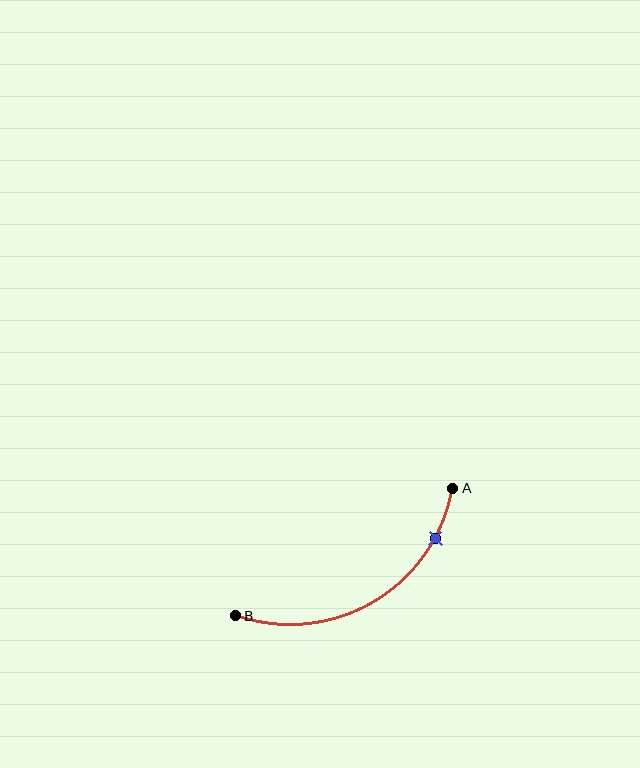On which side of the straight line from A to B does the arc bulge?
The arc bulges below the straight line connecting A and B.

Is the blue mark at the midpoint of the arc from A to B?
No. The blue mark lies on the arc but is closer to endpoint A. The arc midpoint would be at the point on the curve equidistant along the arc from both A and B.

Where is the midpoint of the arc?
The arc midpoint is the point on the curve farthest from the straight line joining A and B. It sits below that line.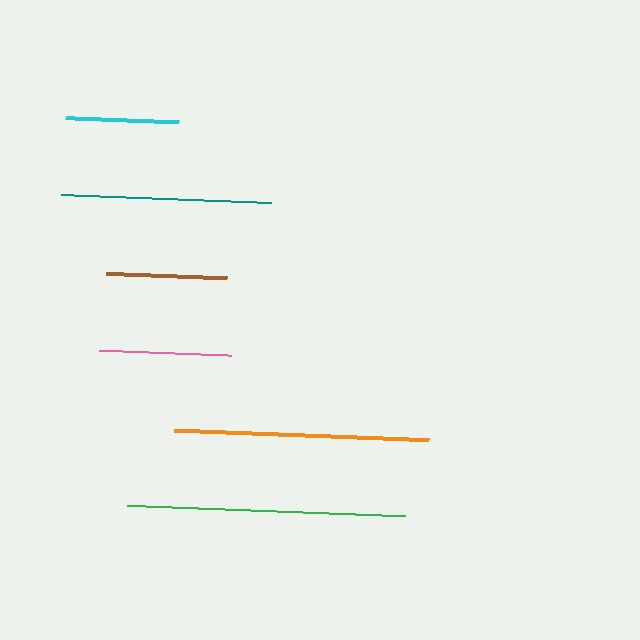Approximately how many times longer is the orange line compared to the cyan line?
The orange line is approximately 2.3 times the length of the cyan line.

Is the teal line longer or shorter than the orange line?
The orange line is longer than the teal line.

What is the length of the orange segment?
The orange segment is approximately 256 pixels long.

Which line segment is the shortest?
The cyan line is the shortest at approximately 113 pixels.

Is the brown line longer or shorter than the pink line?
The pink line is longer than the brown line.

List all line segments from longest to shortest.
From longest to shortest: green, orange, teal, pink, brown, cyan.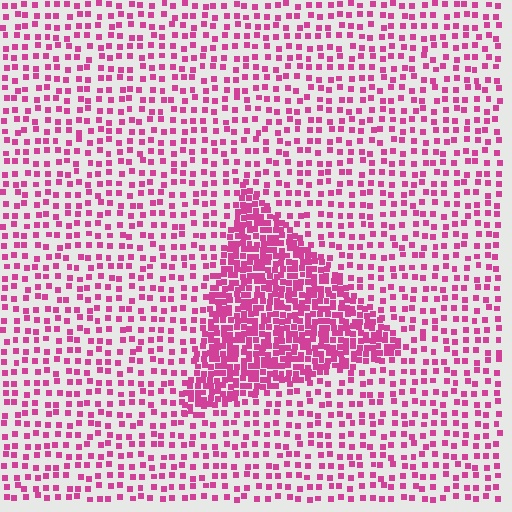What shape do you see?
I see a triangle.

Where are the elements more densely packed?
The elements are more densely packed inside the triangle boundary.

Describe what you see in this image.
The image contains small magenta elements arranged at two different densities. A triangle-shaped region is visible where the elements are more densely packed than the surrounding area.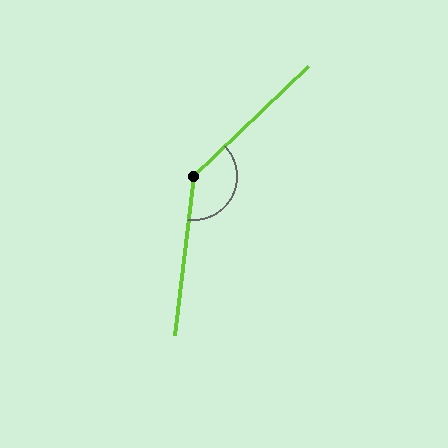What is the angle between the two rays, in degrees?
Approximately 141 degrees.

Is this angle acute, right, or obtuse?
It is obtuse.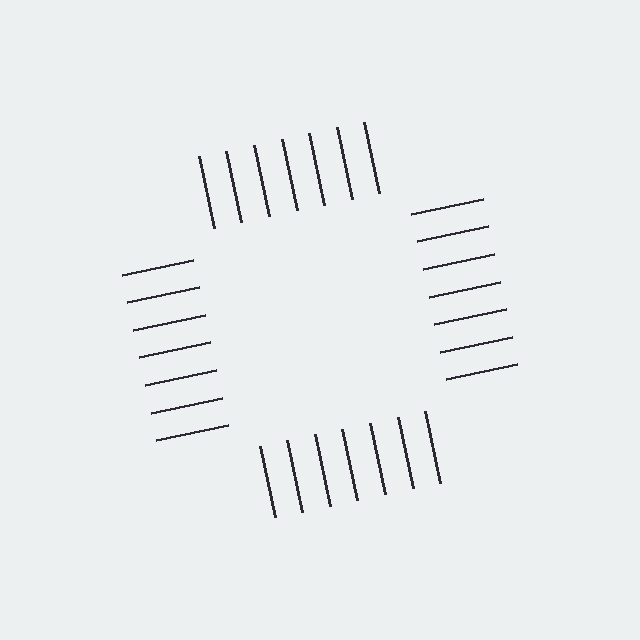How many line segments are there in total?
28 — 7 along each of the 4 edges.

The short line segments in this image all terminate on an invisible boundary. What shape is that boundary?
An illusory square — the line segments terminate on its edges but no continuous stroke is drawn.